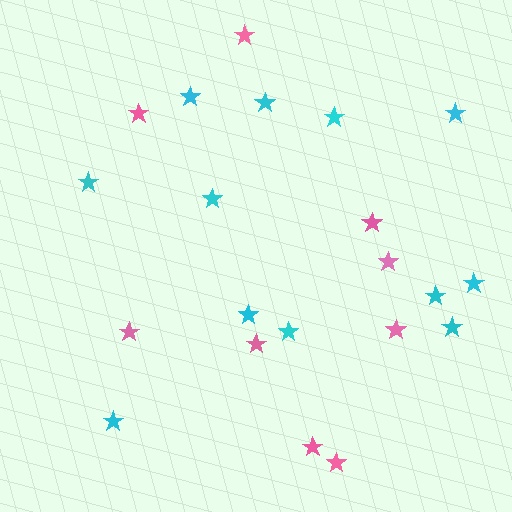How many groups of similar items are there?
There are 2 groups: one group of pink stars (9) and one group of cyan stars (12).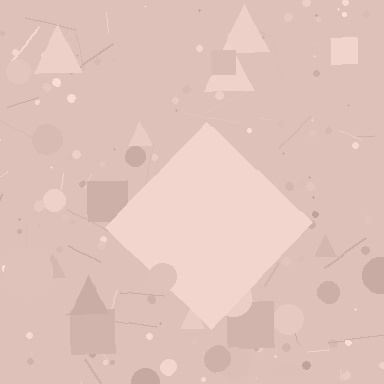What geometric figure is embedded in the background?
A diamond is embedded in the background.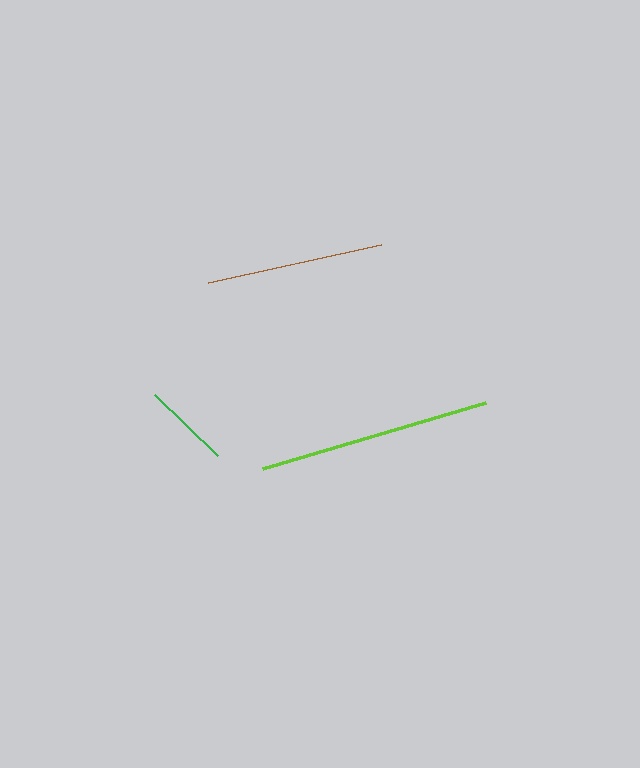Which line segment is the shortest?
The green line is the shortest at approximately 88 pixels.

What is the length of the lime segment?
The lime segment is approximately 232 pixels long.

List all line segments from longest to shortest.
From longest to shortest: lime, brown, green.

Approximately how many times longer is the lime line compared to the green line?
The lime line is approximately 2.7 times the length of the green line.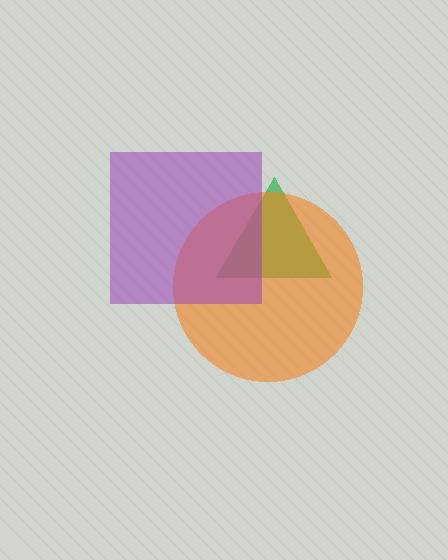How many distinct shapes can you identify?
There are 3 distinct shapes: a green triangle, an orange circle, a purple square.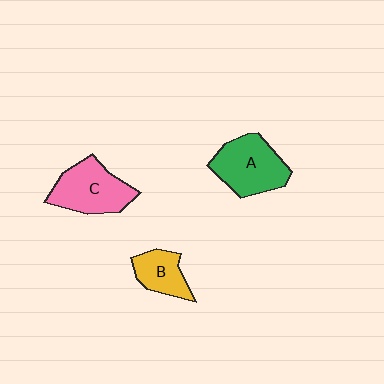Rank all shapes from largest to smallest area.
From largest to smallest: A (green), C (pink), B (yellow).